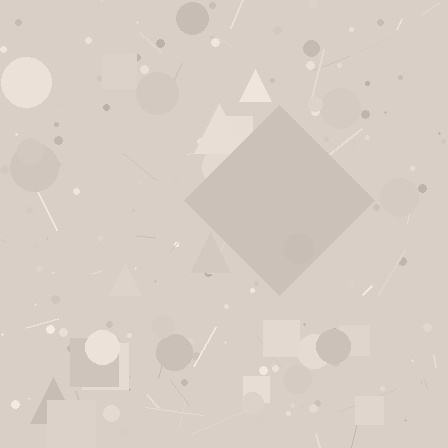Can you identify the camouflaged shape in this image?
The camouflaged shape is a diamond.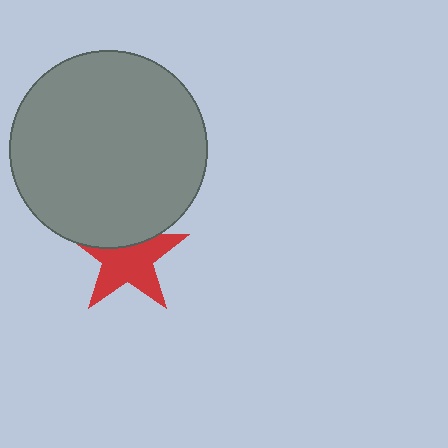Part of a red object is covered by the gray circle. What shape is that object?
It is a star.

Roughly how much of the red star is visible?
Most of it is visible (roughly 66%).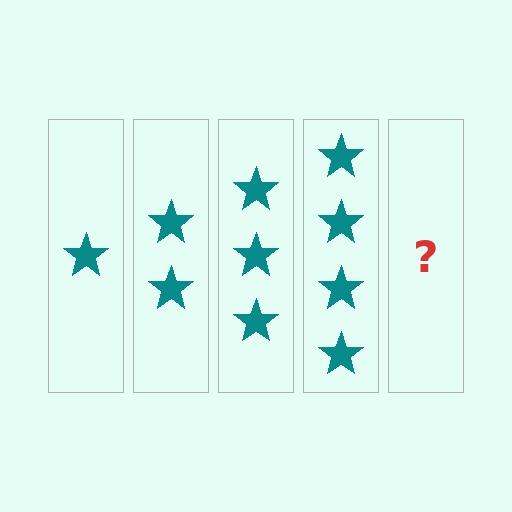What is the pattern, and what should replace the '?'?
The pattern is that each step adds one more star. The '?' should be 5 stars.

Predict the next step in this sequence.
The next step is 5 stars.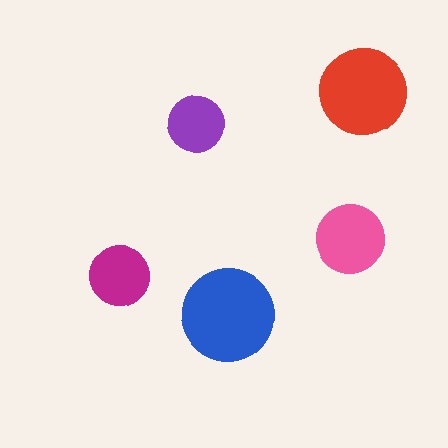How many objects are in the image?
There are 5 objects in the image.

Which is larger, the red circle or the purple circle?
The red one.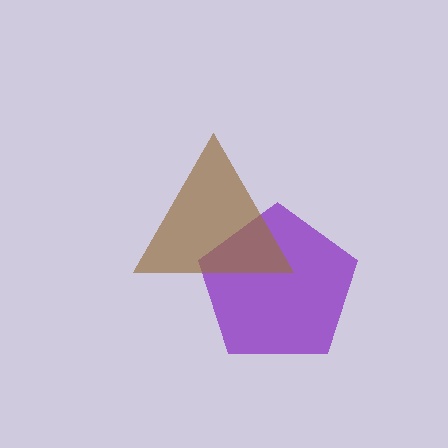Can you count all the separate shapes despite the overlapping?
Yes, there are 2 separate shapes.